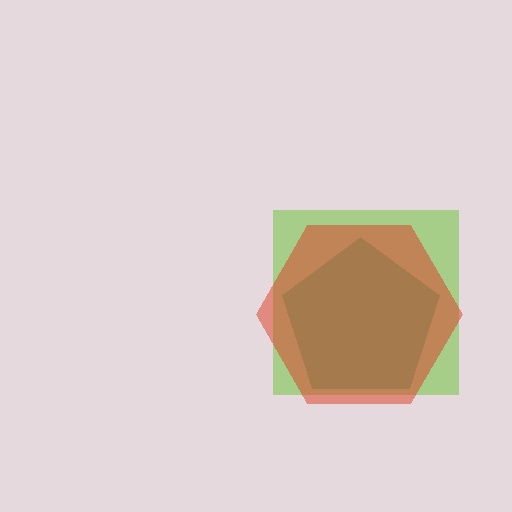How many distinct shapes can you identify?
There are 3 distinct shapes: a teal pentagon, a lime square, a red hexagon.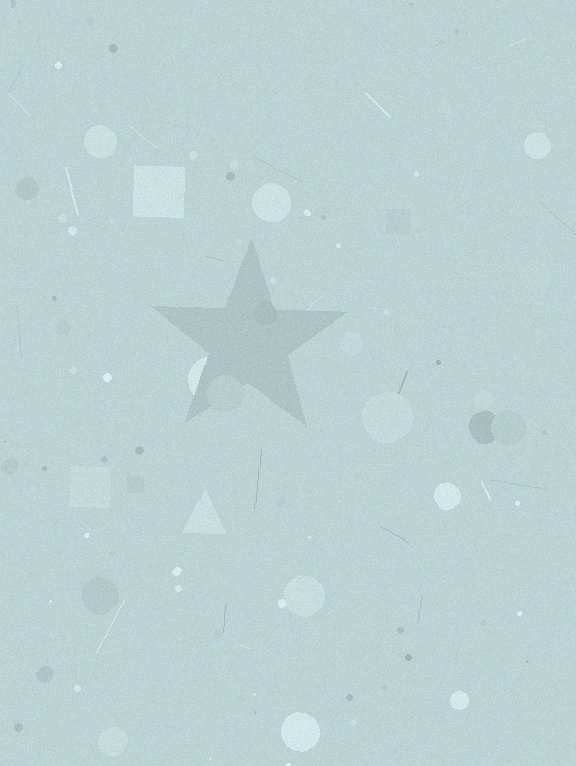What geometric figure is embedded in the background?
A star is embedded in the background.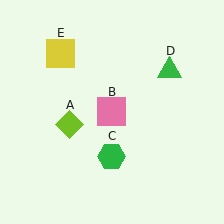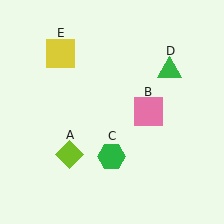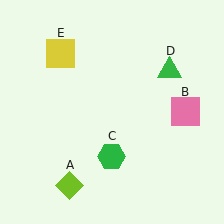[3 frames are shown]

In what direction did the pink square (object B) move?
The pink square (object B) moved right.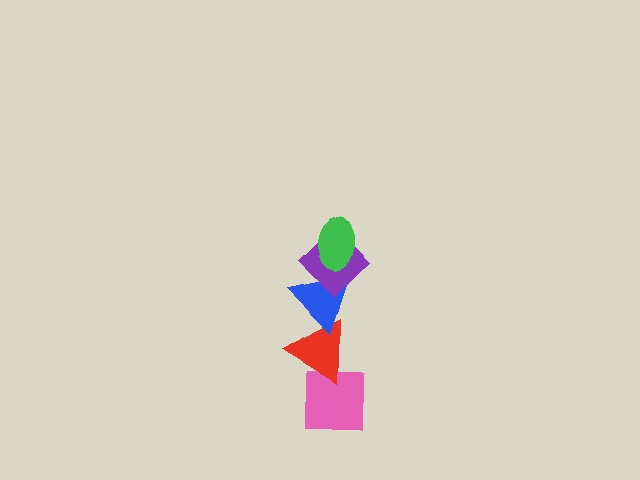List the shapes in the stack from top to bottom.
From top to bottom: the green ellipse, the purple diamond, the blue triangle, the red triangle, the pink square.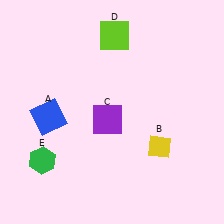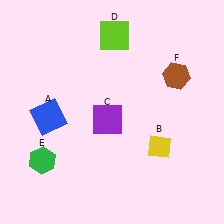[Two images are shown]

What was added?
A brown hexagon (F) was added in Image 2.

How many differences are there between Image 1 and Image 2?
There is 1 difference between the two images.